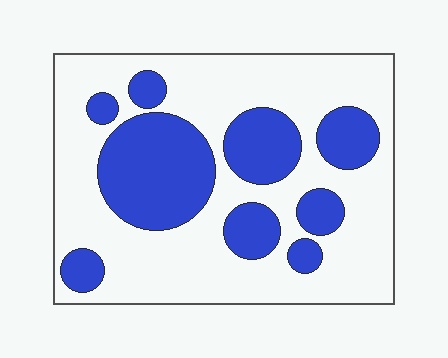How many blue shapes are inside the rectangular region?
9.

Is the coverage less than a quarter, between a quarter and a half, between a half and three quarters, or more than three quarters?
Between a quarter and a half.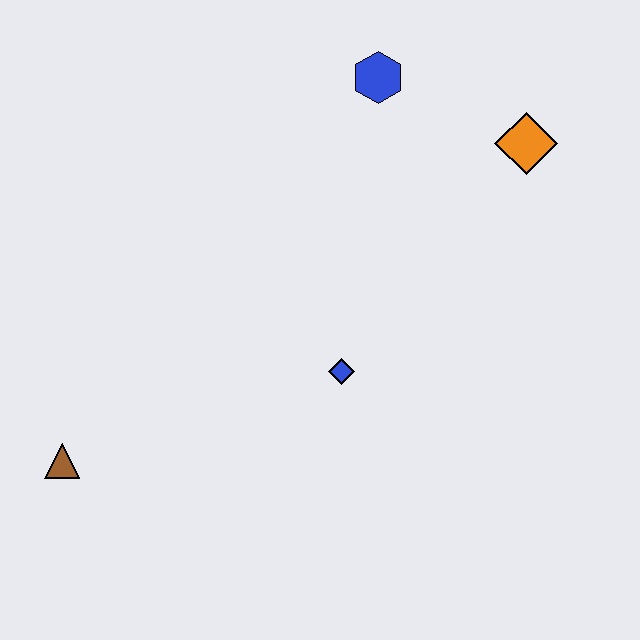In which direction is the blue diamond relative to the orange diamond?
The blue diamond is below the orange diamond.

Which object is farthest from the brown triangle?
The orange diamond is farthest from the brown triangle.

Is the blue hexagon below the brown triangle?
No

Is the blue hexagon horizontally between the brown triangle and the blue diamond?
No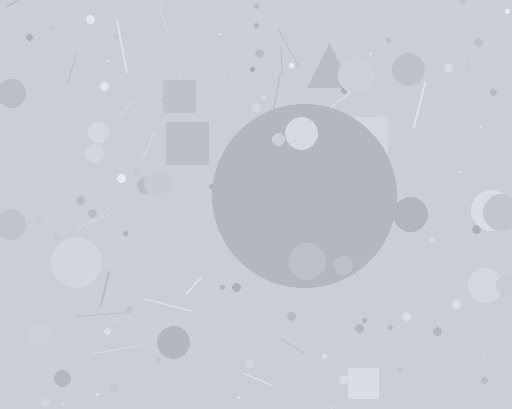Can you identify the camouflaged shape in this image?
The camouflaged shape is a circle.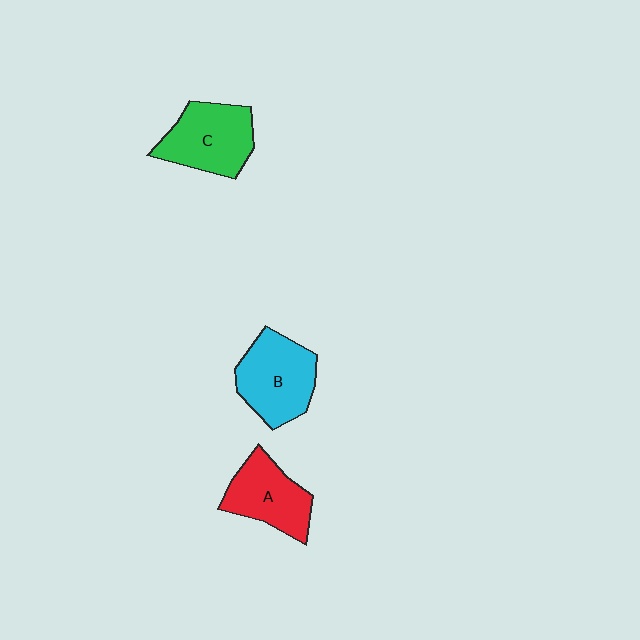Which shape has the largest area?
Shape B (cyan).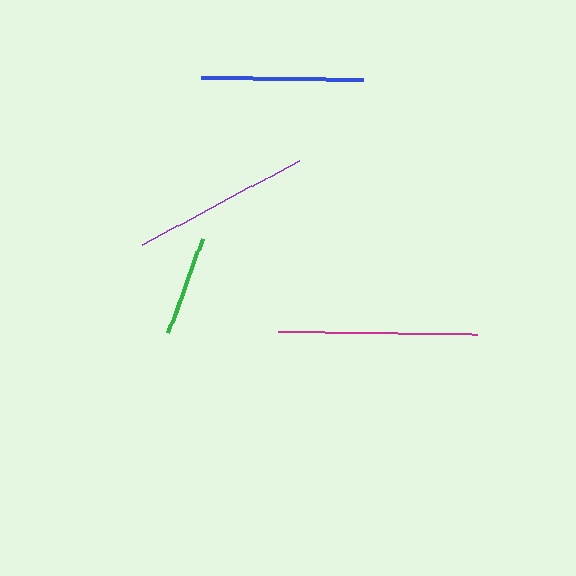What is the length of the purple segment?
The purple segment is approximately 178 pixels long.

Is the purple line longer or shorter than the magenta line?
The magenta line is longer than the purple line.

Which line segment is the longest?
The magenta line is the longest at approximately 199 pixels.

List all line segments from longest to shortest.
From longest to shortest: magenta, purple, blue, green.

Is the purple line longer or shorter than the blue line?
The purple line is longer than the blue line.